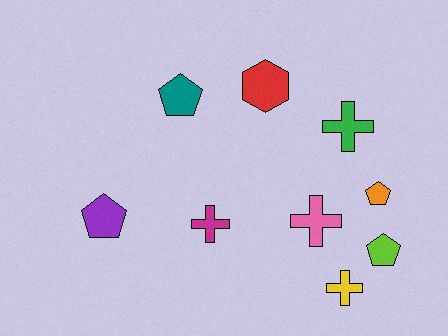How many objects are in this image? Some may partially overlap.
There are 9 objects.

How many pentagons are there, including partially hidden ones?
There are 4 pentagons.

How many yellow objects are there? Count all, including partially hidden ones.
There is 1 yellow object.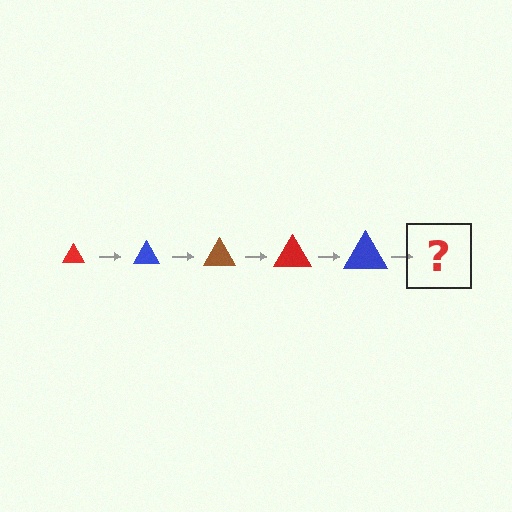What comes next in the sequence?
The next element should be a brown triangle, larger than the previous one.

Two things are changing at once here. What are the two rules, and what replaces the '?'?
The two rules are that the triangle grows larger each step and the color cycles through red, blue, and brown. The '?' should be a brown triangle, larger than the previous one.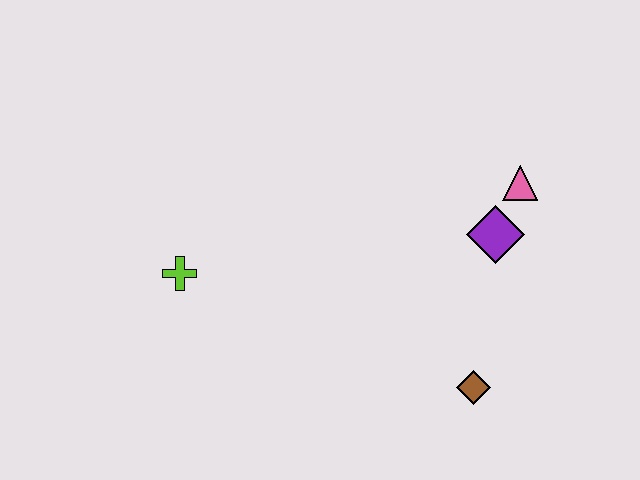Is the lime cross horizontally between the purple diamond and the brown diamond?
No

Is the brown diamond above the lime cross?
No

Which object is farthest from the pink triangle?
The lime cross is farthest from the pink triangle.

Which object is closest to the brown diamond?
The purple diamond is closest to the brown diamond.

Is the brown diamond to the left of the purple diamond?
Yes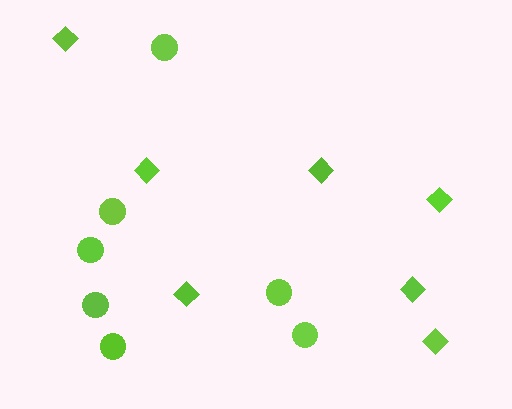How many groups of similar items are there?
There are 2 groups: one group of diamonds (7) and one group of circles (7).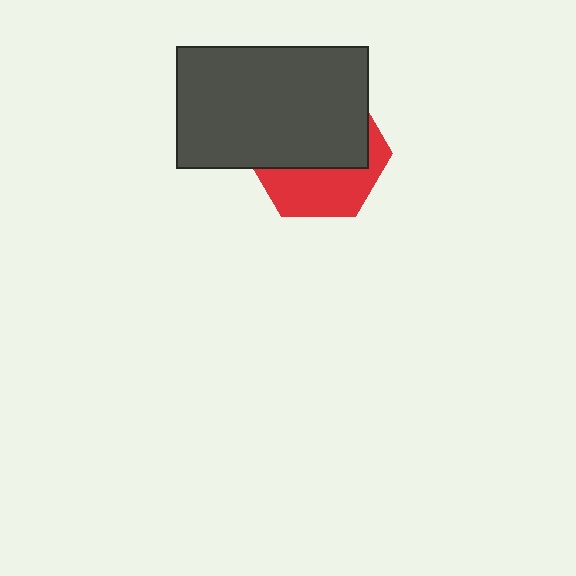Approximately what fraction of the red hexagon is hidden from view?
Roughly 60% of the red hexagon is hidden behind the dark gray rectangle.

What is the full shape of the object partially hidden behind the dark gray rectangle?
The partially hidden object is a red hexagon.